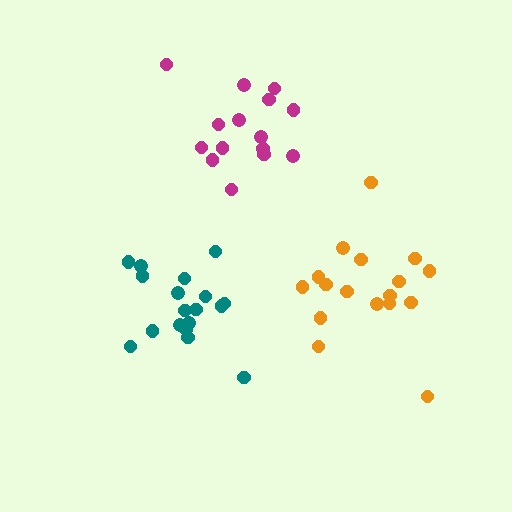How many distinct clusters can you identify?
There are 3 distinct clusters.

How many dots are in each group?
Group 1: 18 dots, Group 2: 15 dots, Group 3: 17 dots (50 total).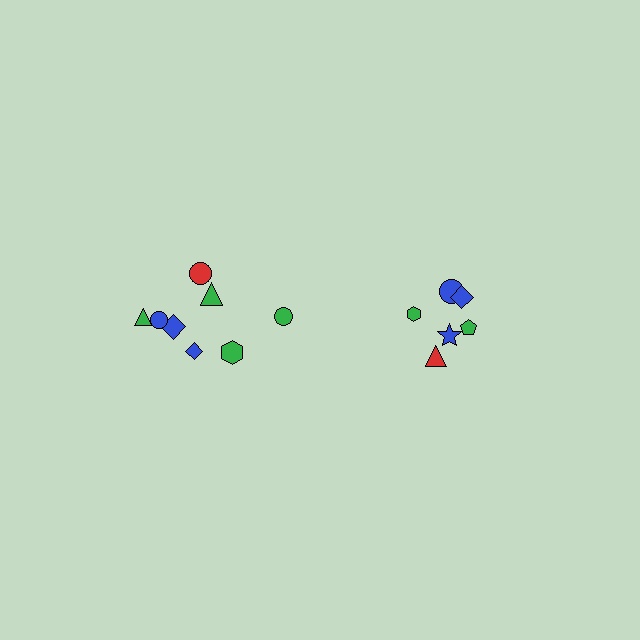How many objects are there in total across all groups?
There are 14 objects.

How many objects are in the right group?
There are 6 objects.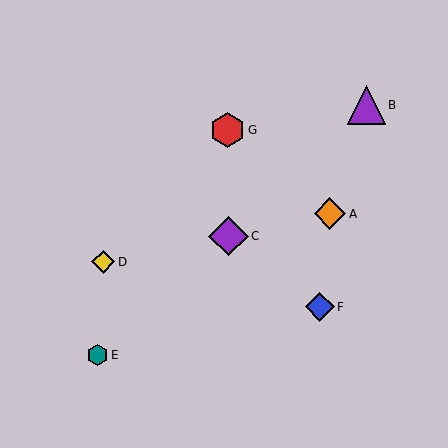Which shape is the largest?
The purple diamond (labeled C) is the largest.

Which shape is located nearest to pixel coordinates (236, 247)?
The purple diamond (labeled C) at (228, 236) is nearest to that location.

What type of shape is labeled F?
Shape F is a blue diamond.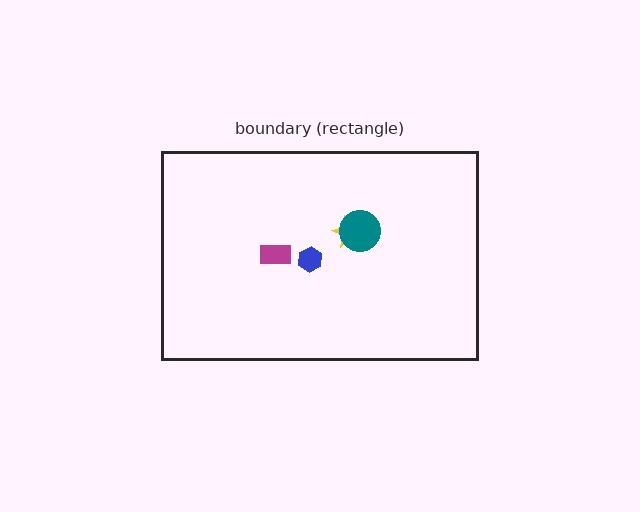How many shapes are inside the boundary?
4 inside, 0 outside.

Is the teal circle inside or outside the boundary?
Inside.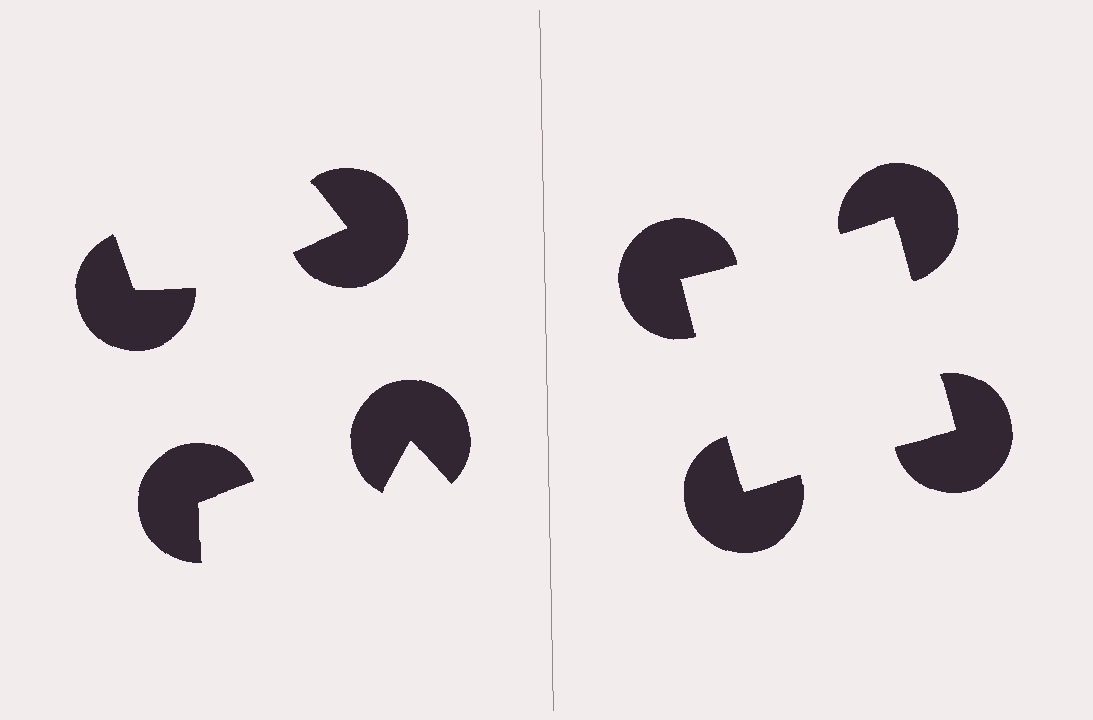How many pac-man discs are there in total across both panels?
8 — 4 on each side.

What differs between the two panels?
The pac-man discs are positioned identically on both sides; only the wedge orientations differ. On the right they align to a square; on the left they are misaligned.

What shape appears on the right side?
An illusory square.